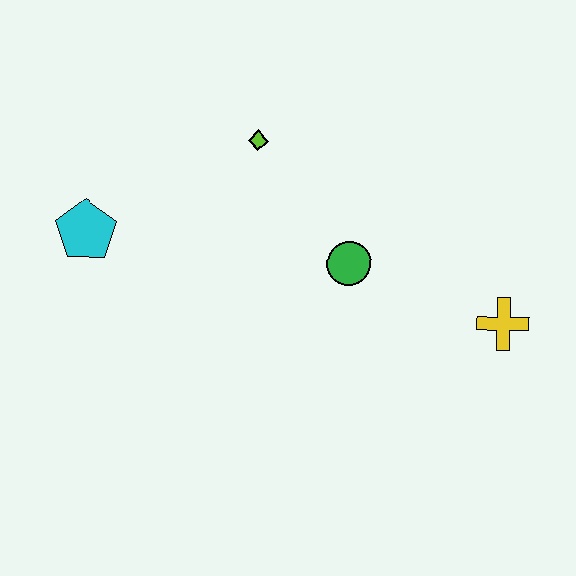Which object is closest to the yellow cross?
The green circle is closest to the yellow cross.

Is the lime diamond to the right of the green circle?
No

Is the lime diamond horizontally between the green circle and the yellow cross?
No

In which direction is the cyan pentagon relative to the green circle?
The cyan pentagon is to the left of the green circle.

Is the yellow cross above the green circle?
No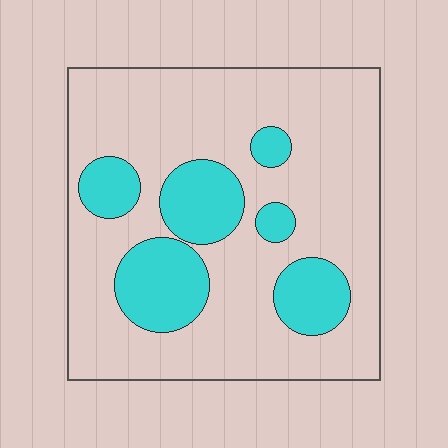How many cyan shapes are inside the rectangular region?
6.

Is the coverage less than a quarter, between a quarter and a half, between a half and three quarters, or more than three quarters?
Less than a quarter.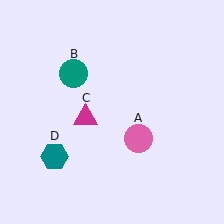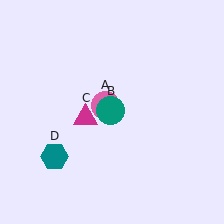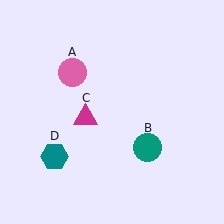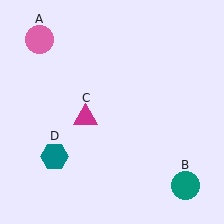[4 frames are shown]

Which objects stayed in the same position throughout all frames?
Magenta triangle (object C) and teal hexagon (object D) remained stationary.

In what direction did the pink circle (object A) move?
The pink circle (object A) moved up and to the left.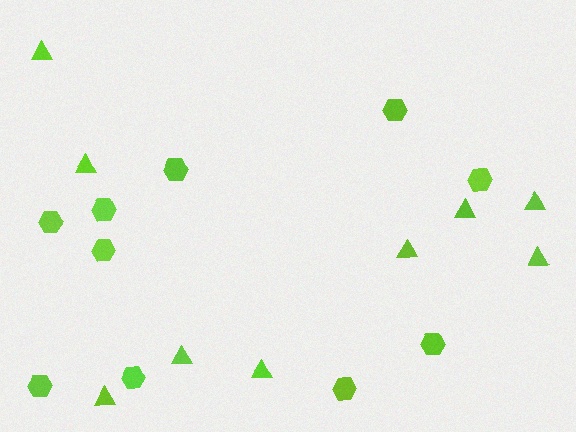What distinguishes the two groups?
There are 2 groups: one group of triangles (9) and one group of hexagons (10).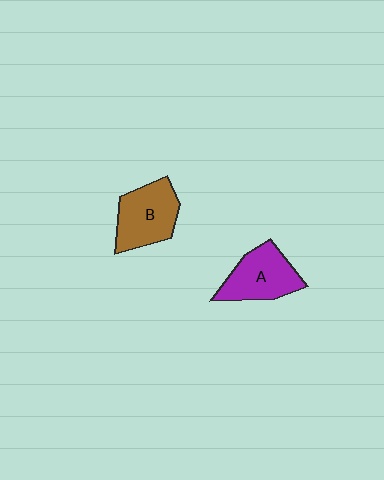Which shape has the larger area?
Shape B (brown).